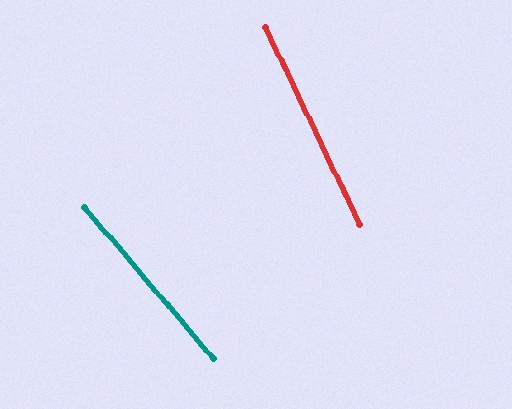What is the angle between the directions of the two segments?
Approximately 15 degrees.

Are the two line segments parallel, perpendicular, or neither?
Neither parallel nor perpendicular — they differ by about 15°.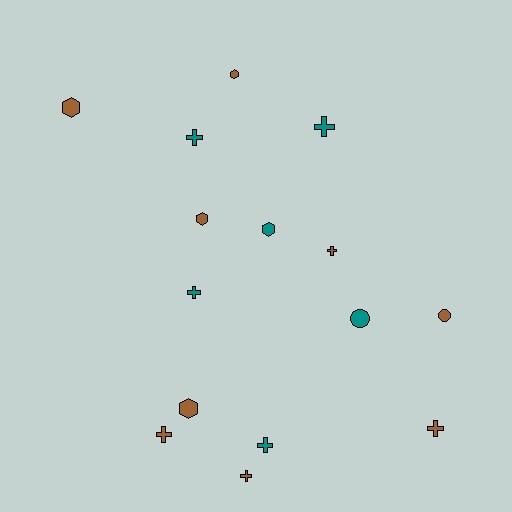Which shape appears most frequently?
Cross, with 8 objects.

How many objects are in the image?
There are 15 objects.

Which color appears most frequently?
Brown, with 9 objects.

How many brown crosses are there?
There are 4 brown crosses.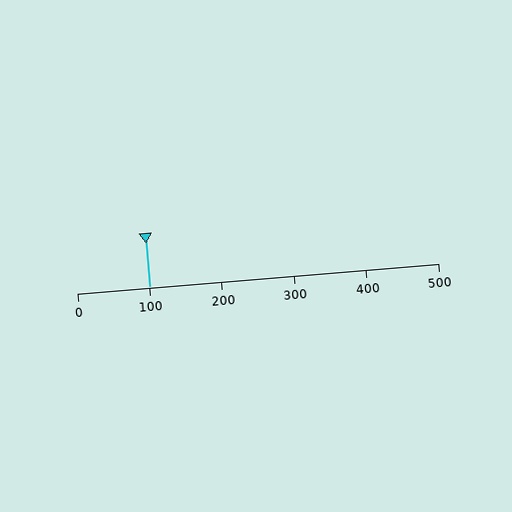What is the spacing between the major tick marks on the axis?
The major ticks are spaced 100 apart.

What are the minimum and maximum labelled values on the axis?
The axis runs from 0 to 500.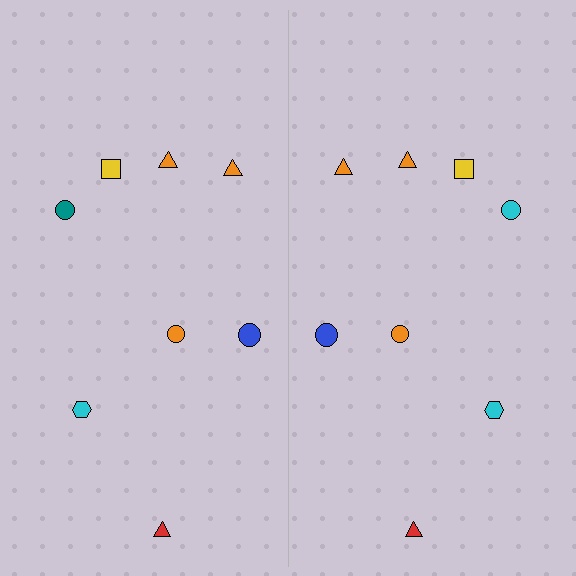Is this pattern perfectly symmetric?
No, the pattern is not perfectly symmetric. The cyan circle on the right side breaks the symmetry — its mirror counterpart is teal.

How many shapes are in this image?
There are 16 shapes in this image.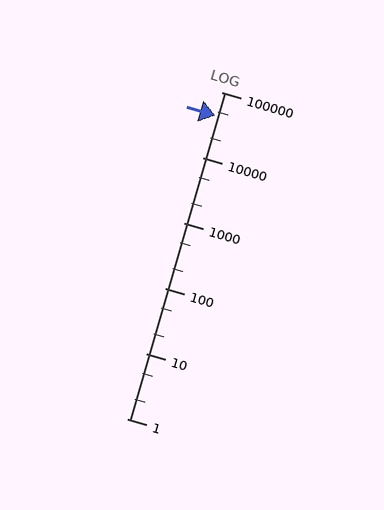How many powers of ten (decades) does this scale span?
The scale spans 5 decades, from 1 to 100000.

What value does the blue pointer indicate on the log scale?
The pointer indicates approximately 43000.